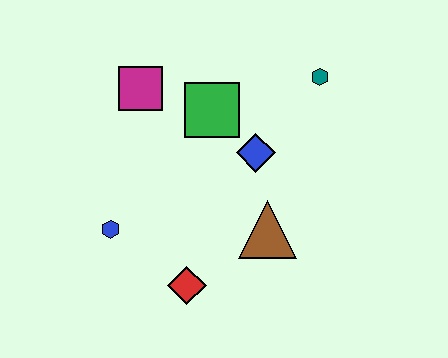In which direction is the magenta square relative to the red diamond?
The magenta square is above the red diamond.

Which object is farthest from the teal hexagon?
The blue hexagon is farthest from the teal hexagon.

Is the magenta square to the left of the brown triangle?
Yes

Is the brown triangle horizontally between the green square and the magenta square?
No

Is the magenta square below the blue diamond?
No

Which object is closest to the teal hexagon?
The blue diamond is closest to the teal hexagon.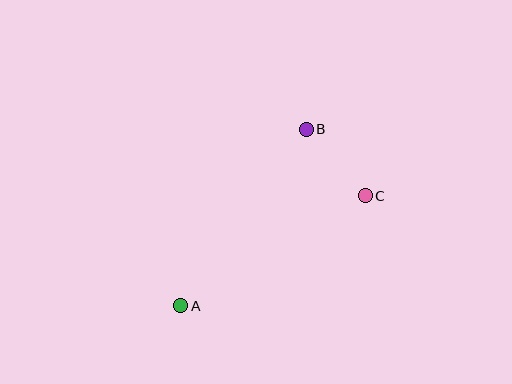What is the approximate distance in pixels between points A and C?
The distance between A and C is approximately 215 pixels.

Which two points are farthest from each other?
Points A and B are farthest from each other.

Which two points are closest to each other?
Points B and C are closest to each other.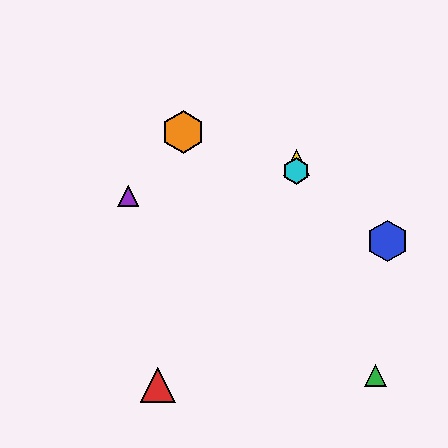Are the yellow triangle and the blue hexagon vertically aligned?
No, the yellow triangle is at x≈296 and the blue hexagon is at x≈387.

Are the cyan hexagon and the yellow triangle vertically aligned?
Yes, both are at x≈296.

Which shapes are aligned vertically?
The yellow triangle, the cyan hexagon are aligned vertically.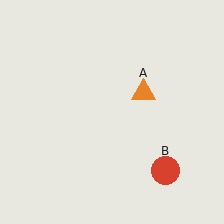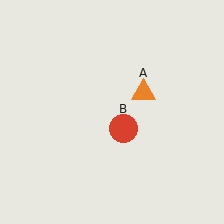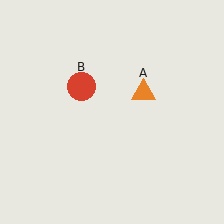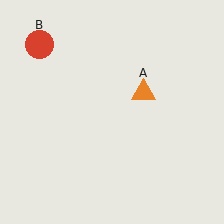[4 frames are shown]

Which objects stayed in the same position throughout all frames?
Orange triangle (object A) remained stationary.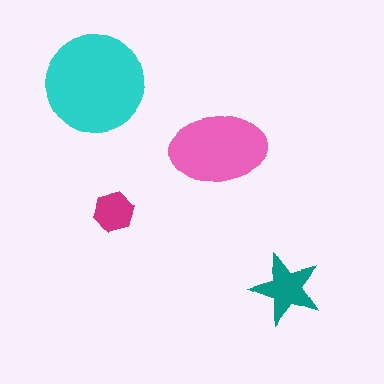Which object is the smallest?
The magenta hexagon.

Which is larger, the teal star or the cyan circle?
The cyan circle.